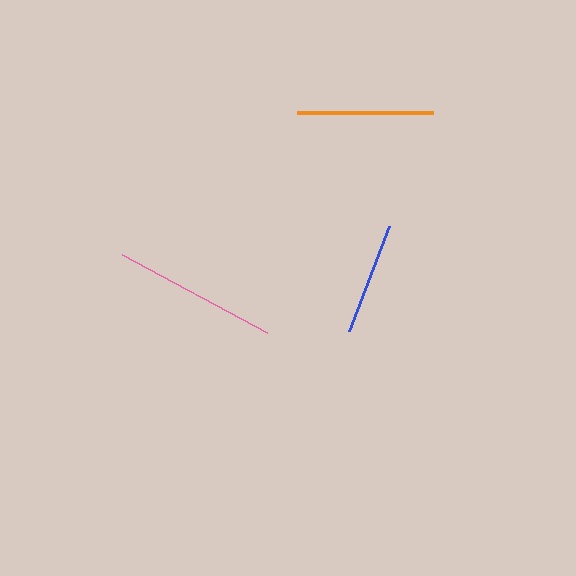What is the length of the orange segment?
The orange segment is approximately 136 pixels long.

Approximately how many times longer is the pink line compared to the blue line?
The pink line is approximately 1.5 times the length of the blue line.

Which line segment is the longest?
The pink line is the longest at approximately 164 pixels.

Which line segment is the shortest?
The blue line is the shortest at approximately 112 pixels.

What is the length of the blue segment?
The blue segment is approximately 112 pixels long.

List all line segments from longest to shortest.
From longest to shortest: pink, orange, blue.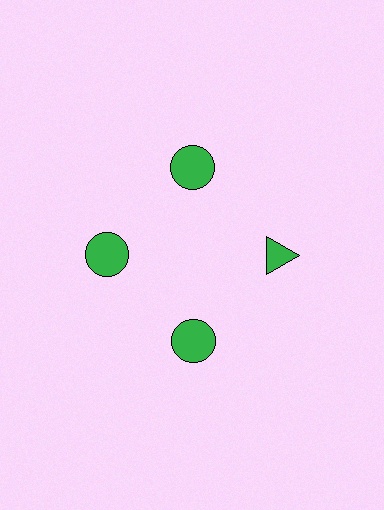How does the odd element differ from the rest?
It has a different shape: triangle instead of circle.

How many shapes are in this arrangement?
There are 4 shapes arranged in a ring pattern.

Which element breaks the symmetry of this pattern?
The green triangle at roughly the 3 o'clock position breaks the symmetry. All other shapes are green circles.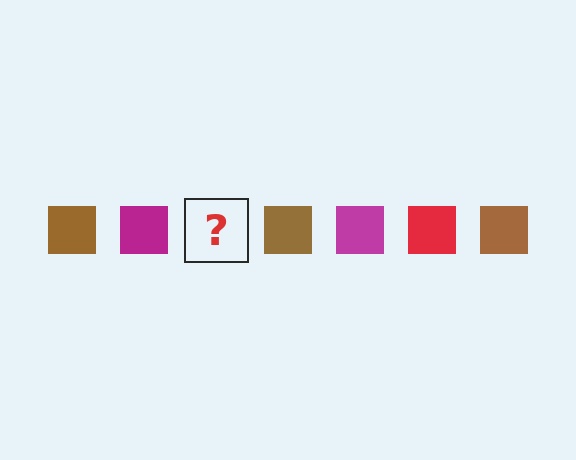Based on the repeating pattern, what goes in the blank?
The blank should be a red square.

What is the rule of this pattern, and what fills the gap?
The rule is that the pattern cycles through brown, magenta, red squares. The gap should be filled with a red square.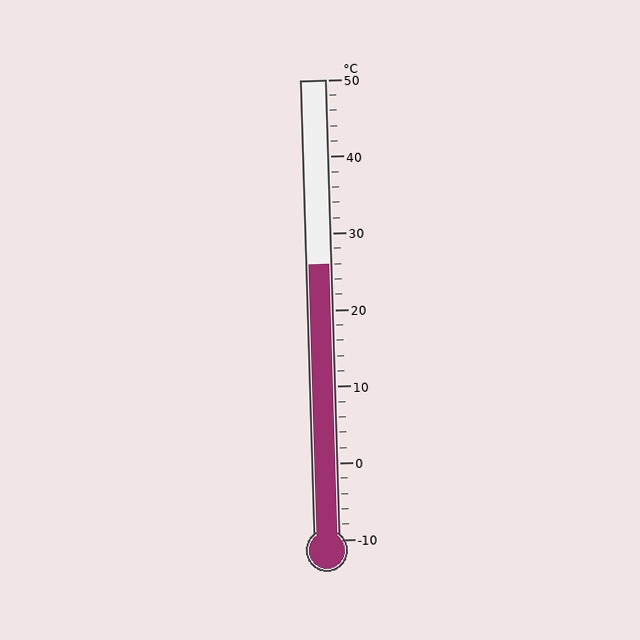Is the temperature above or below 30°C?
The temperature is below 30°C.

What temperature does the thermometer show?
The thermometer shows approximately 26°C.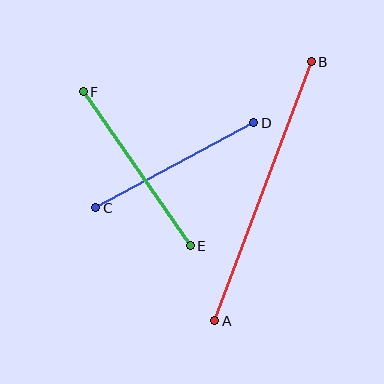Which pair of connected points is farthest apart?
Points A and B are farthest apart.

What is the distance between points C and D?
The distance is approximately 180 pixels.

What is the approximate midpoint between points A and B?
The midpoint is at approximately (263, 191) pixels.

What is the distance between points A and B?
The distance is approximately 276 pixels.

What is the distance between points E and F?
The distance is approximately 187 pixels.